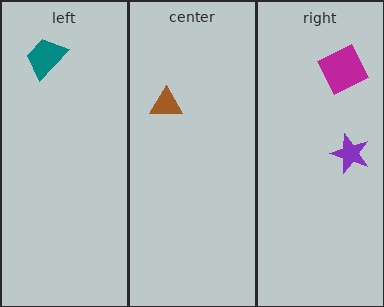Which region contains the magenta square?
The right region.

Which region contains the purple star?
The right region.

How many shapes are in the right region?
2.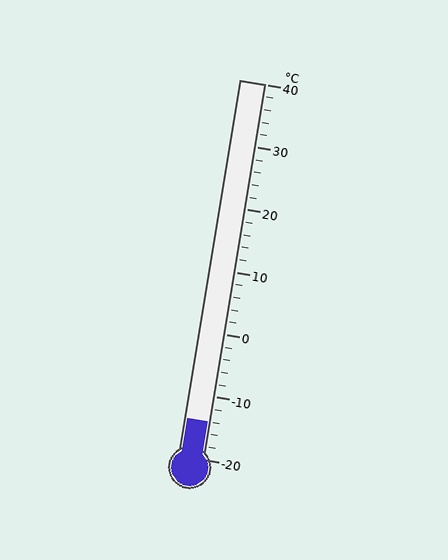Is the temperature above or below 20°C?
The temperature is below 20°C.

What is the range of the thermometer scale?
The thermometer scale ranges from -20°C to 40°C.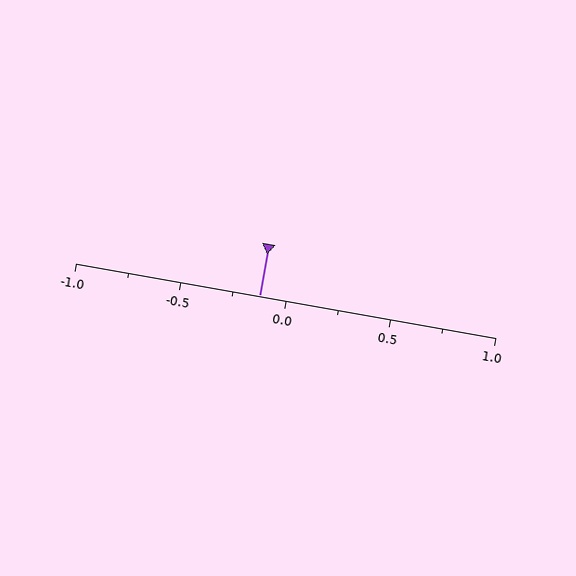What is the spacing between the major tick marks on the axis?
The major ticks are spaced 0.5 apart.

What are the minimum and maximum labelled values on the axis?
The axis runs from -1.0 to 1.0.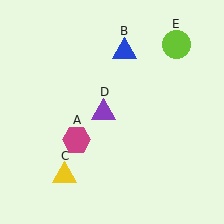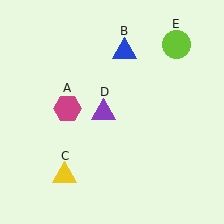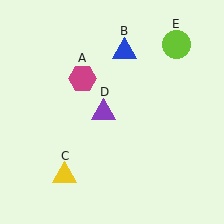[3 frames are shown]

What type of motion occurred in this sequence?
The magenta hexagon (object A) rotated clockwise around the center of the scene.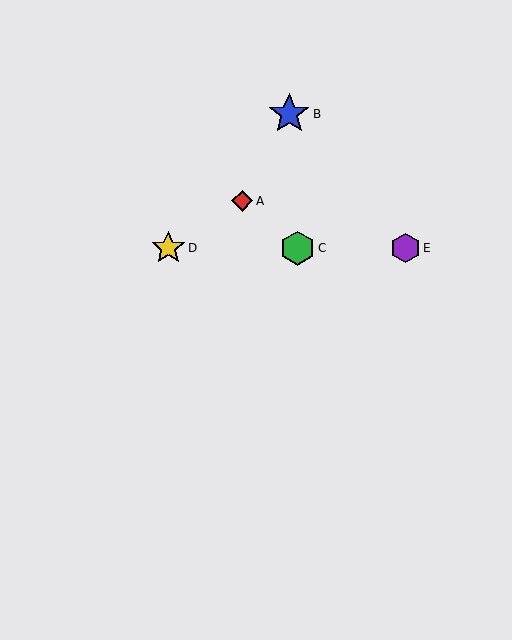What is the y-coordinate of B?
Object B is at y≈114.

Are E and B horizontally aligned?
No, E is at y≈248 and B is at y≈114.